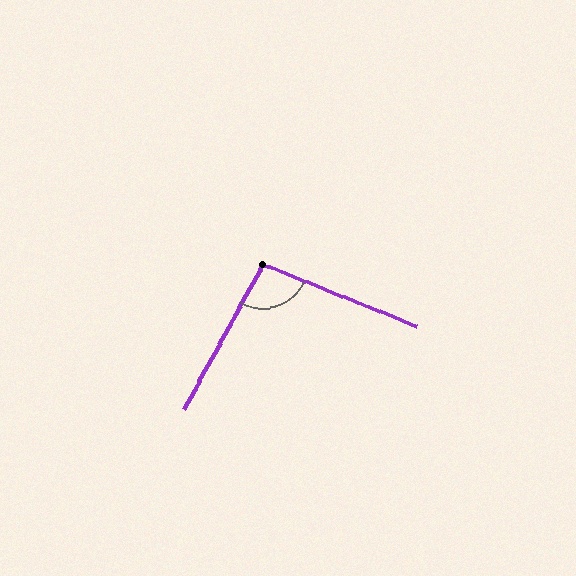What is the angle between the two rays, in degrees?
Approximately 97 degrees.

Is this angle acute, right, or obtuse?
It is obtuse.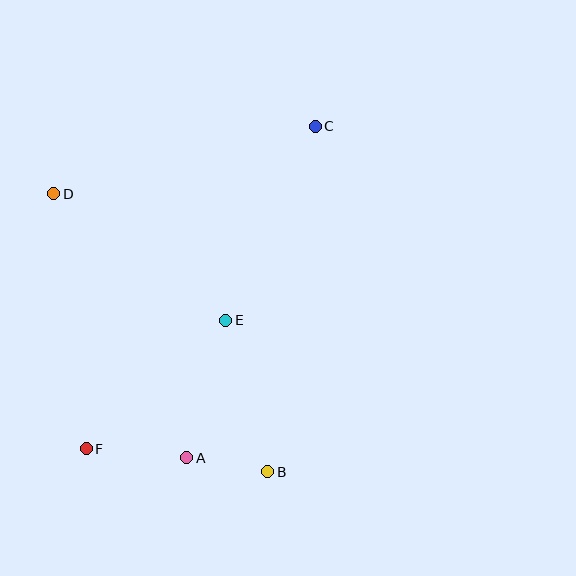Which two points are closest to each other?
Points A and B are closest to each other.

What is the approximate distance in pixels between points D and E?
The distance between D and E is approximately 213 pixels.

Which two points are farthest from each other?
Points C and F are farthest from each other.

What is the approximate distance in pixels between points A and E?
The distance between A and E is approximately 143 pixels.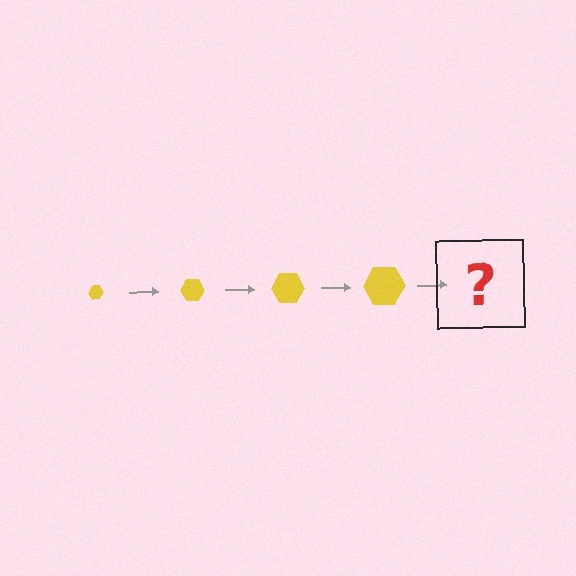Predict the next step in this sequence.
The next step is a yellow hexagon, larger than the previous one.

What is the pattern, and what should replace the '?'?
The pattern is that the hexagon gets progressively larger each step. The '?' should be a yellow hexagon, larger than the previous one.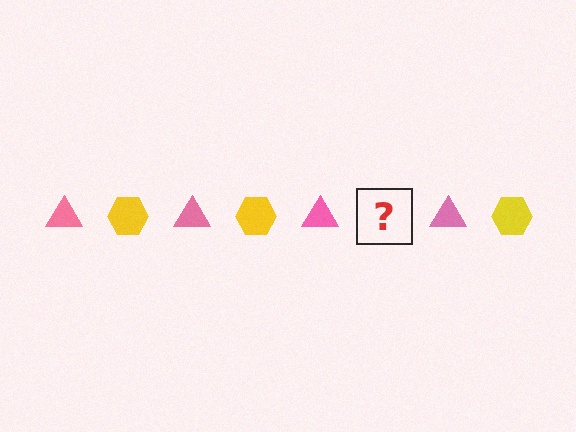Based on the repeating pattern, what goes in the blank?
The blank should be a yellow hexagon.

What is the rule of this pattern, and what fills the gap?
The rule is that the pattern alternates between pink triangle and yellow hexagon. The gap should be filled with a yellow hexagon.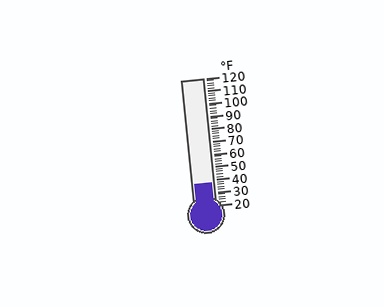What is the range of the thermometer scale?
The thermometer scale ranges from 20°F to 120°F.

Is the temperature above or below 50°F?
The temperature is below 50°F.